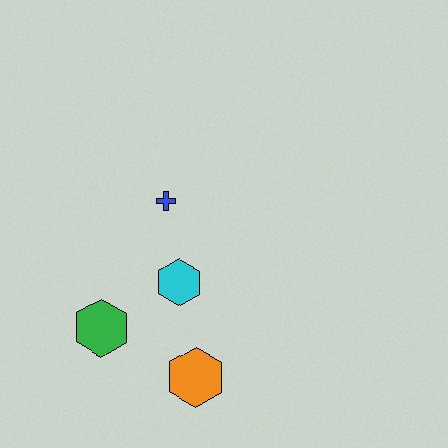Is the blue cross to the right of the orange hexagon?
No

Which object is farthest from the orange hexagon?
The blue cross is farthest from the orange hexagon.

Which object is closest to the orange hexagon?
The cyan hexagon is closest to the orange hexagon.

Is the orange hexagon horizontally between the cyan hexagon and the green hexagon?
No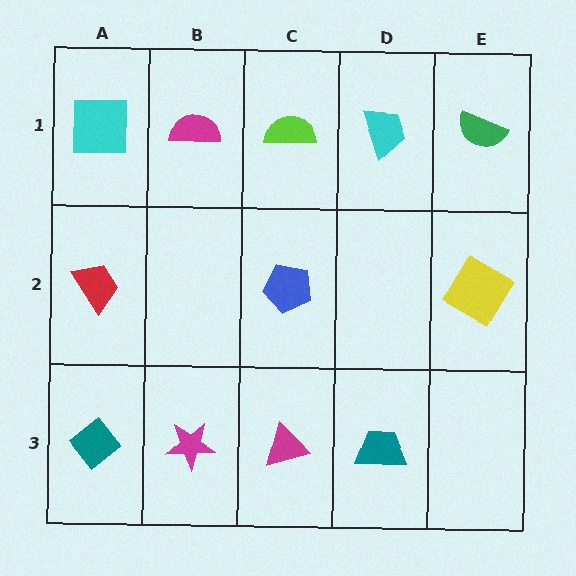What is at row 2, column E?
A yellow diamond.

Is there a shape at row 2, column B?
No, that cell is empty.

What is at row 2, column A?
A red trapezoid.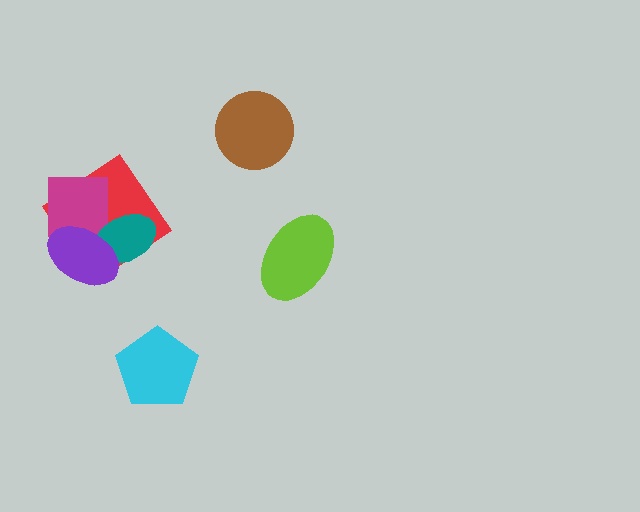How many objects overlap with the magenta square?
3 objects overlap with the magenta square.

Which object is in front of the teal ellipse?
The purple ellipse is in front of the teal ellipse.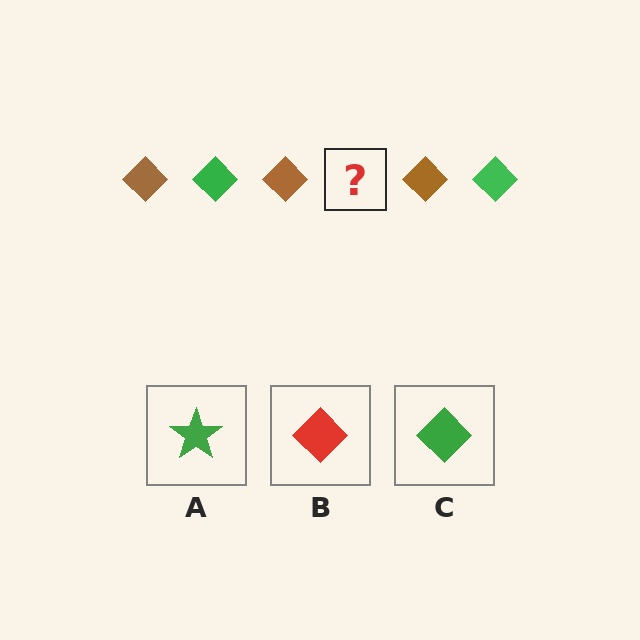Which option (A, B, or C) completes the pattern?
C.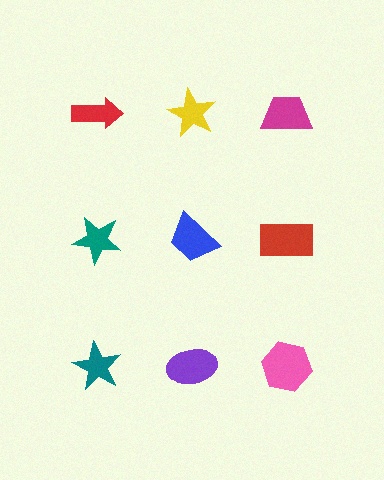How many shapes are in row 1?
3 shapes.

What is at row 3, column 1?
A teal star.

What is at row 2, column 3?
A red rectangle.